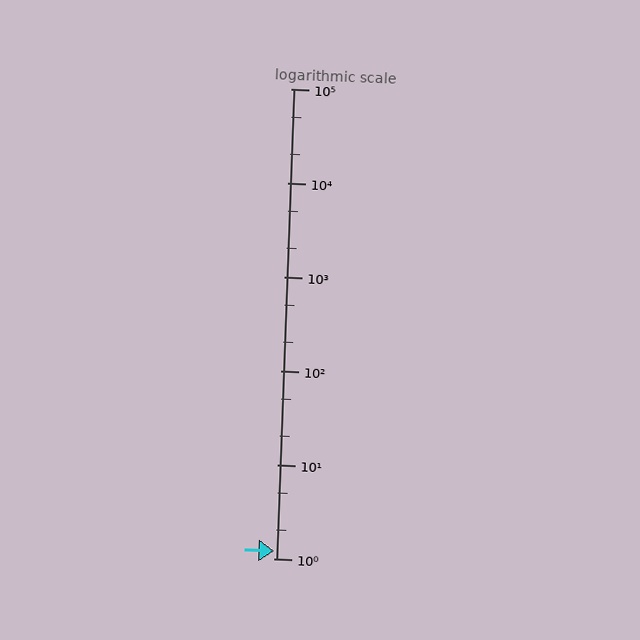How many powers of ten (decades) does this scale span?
The scale spans 5 decades, from 1 to 100000.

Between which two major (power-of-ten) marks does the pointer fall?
The pointer is between 1 and 10.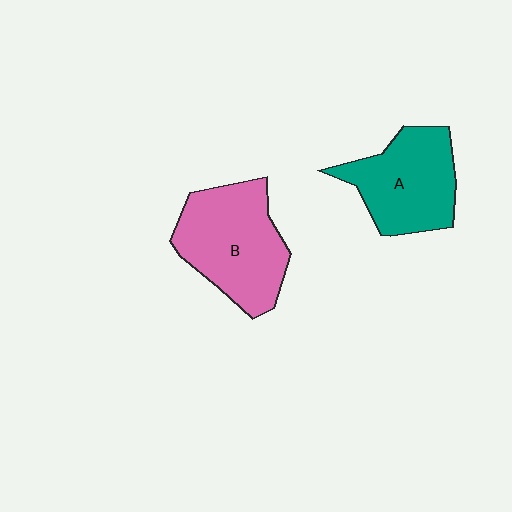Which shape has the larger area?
Shape B (pink).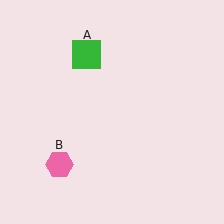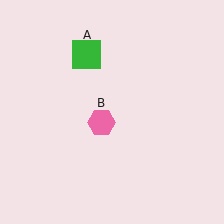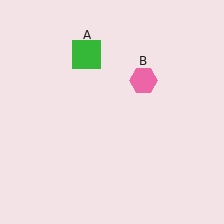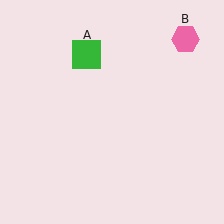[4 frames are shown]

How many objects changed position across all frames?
1 object changed position: pink hexagon (object B).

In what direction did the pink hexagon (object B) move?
The pink hexagon (object B) moved up and to the right.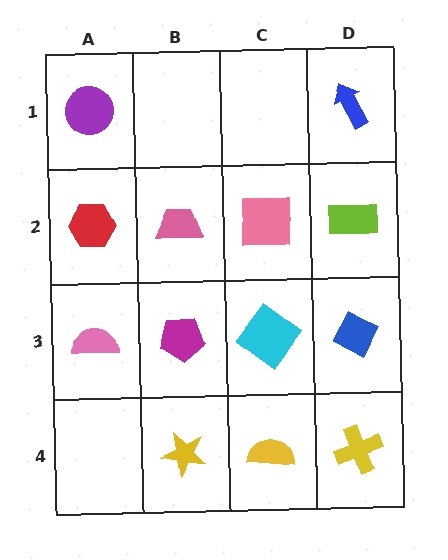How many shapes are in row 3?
4 shapes.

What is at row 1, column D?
A blue arrow.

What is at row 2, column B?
A pink trapezoid.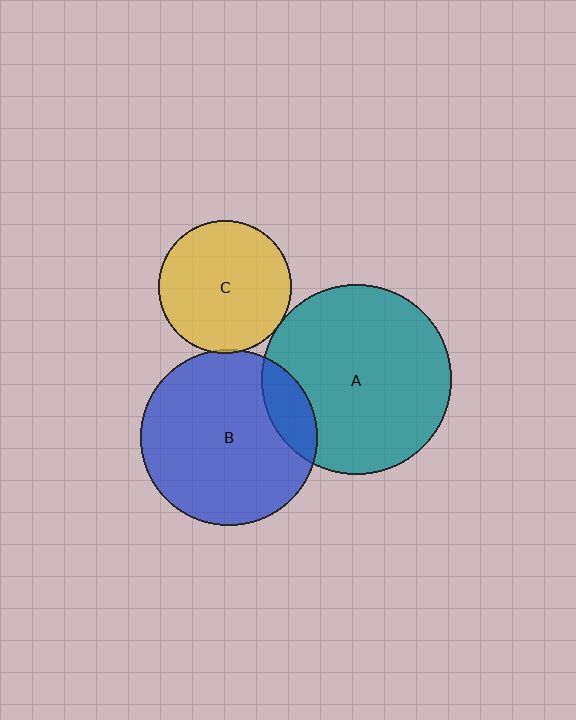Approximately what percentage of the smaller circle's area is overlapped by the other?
Approximately 5%.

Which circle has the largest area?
Circle A (teal).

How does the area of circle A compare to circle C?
Approximately 2.0 times.